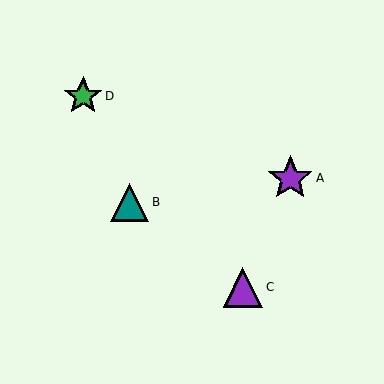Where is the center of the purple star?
The center of the purple star is at (290, 178).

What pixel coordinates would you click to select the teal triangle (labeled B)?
Click at (130, 202) to select the teal triangle B.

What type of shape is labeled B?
Shape B is a teal triangle.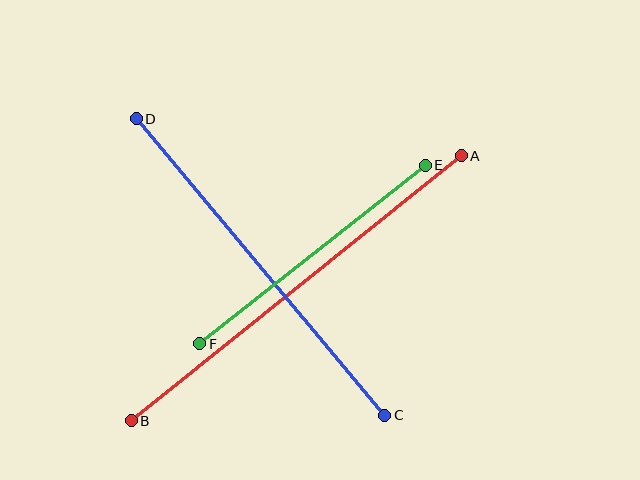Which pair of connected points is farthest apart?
Points A and B are farthest apart.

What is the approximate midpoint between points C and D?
The midpoint is at approximately (260, 267) pixels.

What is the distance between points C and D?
The distance is approximately 387 pixels.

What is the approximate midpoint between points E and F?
The midpoint is at approximately (312, 255) pixels.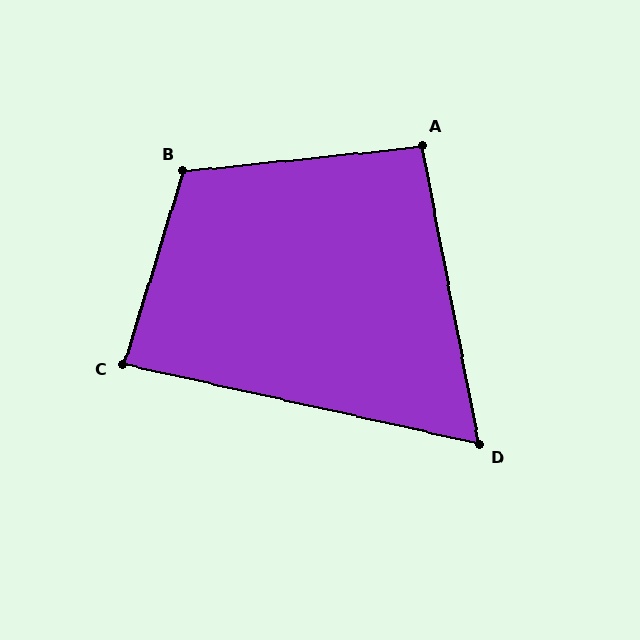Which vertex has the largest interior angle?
B, at approximately 113 degrees.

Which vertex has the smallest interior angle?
D, at approximately 67 degrees.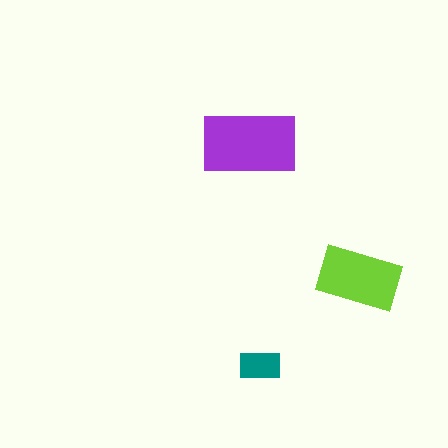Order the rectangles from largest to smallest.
the purple one, the lime one, the teal one.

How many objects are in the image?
There are 3 objects in the image.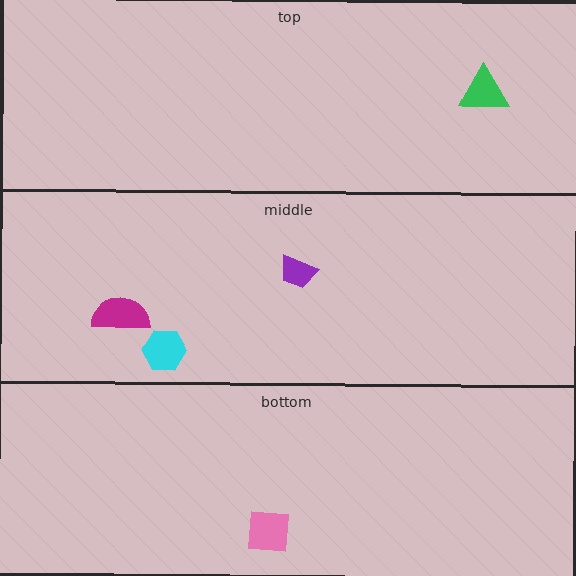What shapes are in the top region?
The green triangle.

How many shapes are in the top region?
1.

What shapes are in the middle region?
The cyan hexagon, the magenta semicircle, the purple trapezoid.